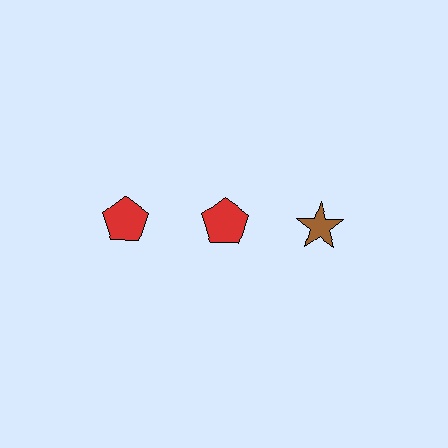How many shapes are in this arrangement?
There are 3 shapes arranged in a grid pattern.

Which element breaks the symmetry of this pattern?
The brown star in the top row, center column breaks the symmetry. All other shapes are red pentagons.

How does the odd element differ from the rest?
It differs in both color (brown instead of red) and shape (star instead of pentagon).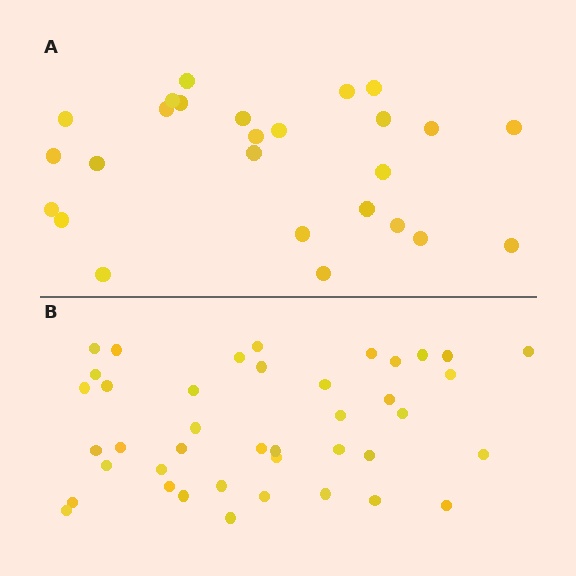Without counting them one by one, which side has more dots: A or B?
Region B (the bottom region) has more dots.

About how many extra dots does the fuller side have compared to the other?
Region B has approximately 15 more dots than region A.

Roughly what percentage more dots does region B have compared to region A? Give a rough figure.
About 60% more.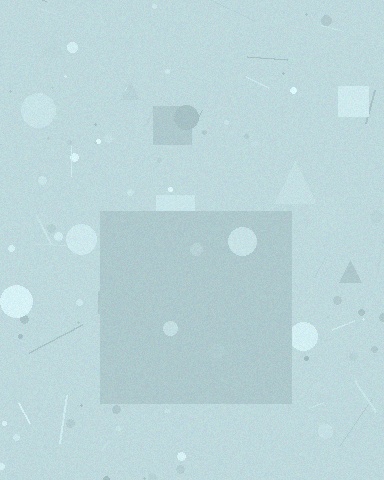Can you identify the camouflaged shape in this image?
The camouflaged shape is a square.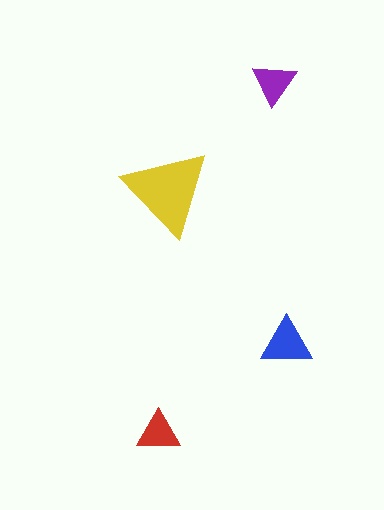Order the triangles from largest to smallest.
the yellow one, the blue one, the purple one, the red one.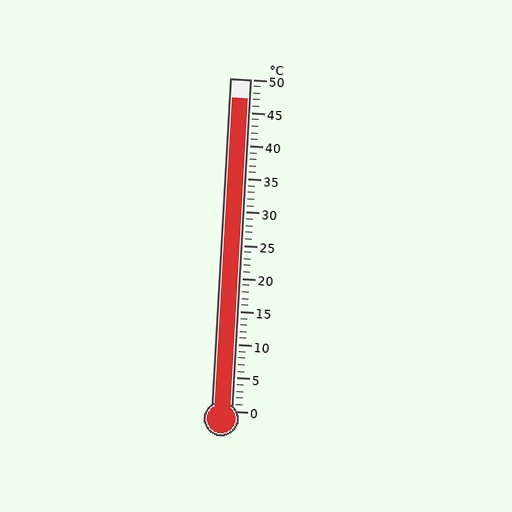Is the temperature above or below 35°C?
The temperature is above 35°C.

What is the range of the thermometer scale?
The thermometer scale ranges from 0°C to 50°C.